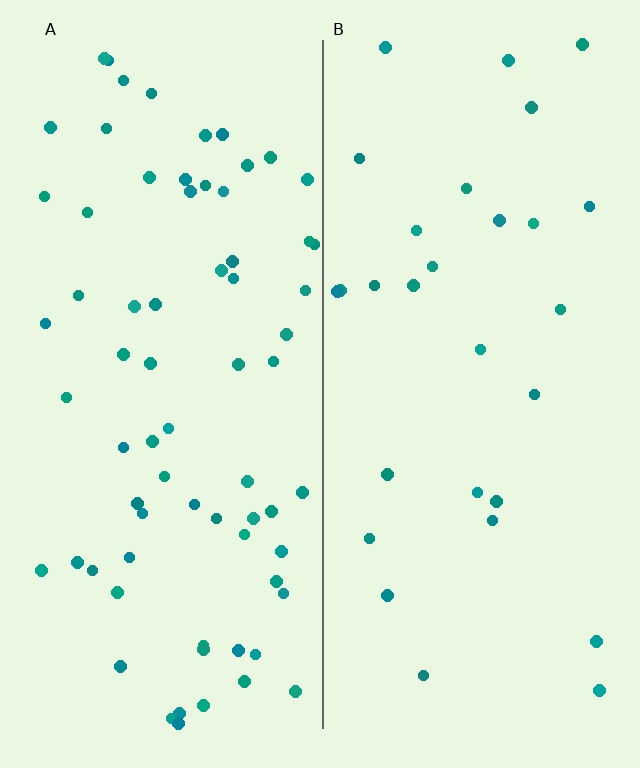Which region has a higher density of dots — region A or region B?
A (the left).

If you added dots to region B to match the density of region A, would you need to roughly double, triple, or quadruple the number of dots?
Approximately double.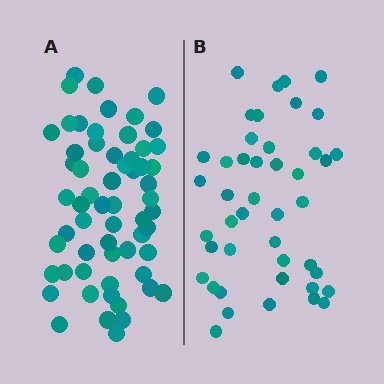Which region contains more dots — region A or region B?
Region A (the left region) has more dots.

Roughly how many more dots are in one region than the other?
Region A has approximately 15 more dots than region B.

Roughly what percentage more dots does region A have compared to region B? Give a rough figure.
About 35% more.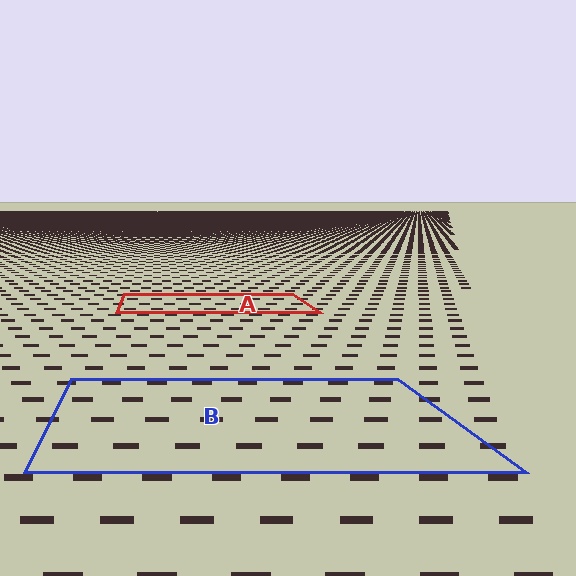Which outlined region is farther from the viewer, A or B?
Region A is farther from the viewer — the texture elements inside it appear smaller and more densely packed.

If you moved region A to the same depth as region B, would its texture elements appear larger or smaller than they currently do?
They would appear larger. At a closer depth, the same texture elements are projected at a bigger on-screen size.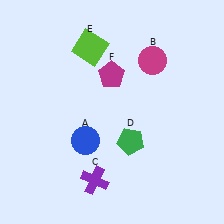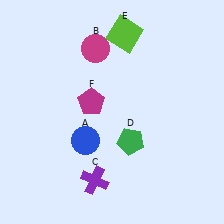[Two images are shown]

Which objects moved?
The objects that moved are: the magenta circle (B), the lime square (E), the magenta pentagon (F).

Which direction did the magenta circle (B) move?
The magenta circle (B) moved left.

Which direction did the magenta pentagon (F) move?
The magenta pentagon (F) moved down.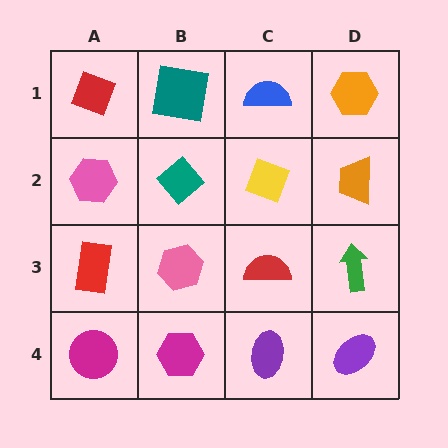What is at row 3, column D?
A green arrow.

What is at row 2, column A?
A pink hexagon.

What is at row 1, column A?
A red diamond.